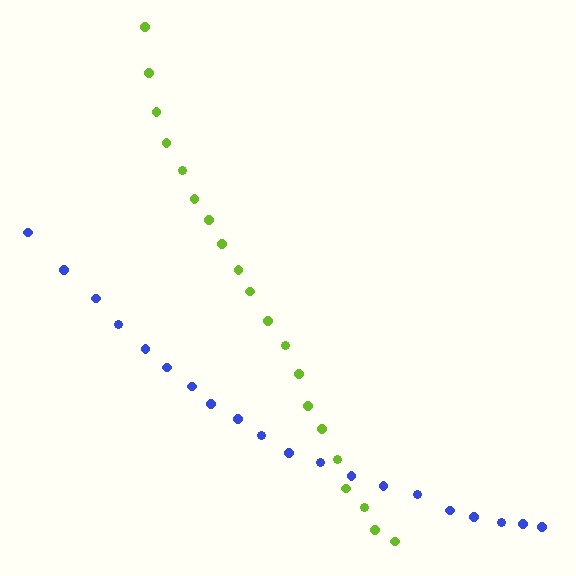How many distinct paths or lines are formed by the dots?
There are 2 distinct paths.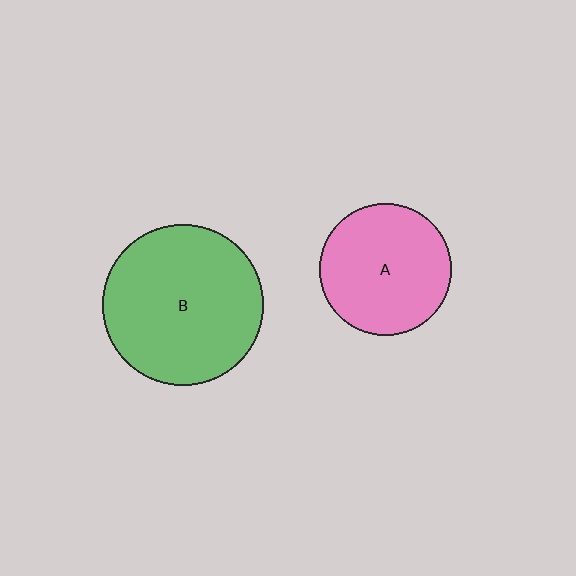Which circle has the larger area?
Circle B (green).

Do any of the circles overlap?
No, none of the circles overlap.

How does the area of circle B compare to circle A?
Approximately 1.5 times.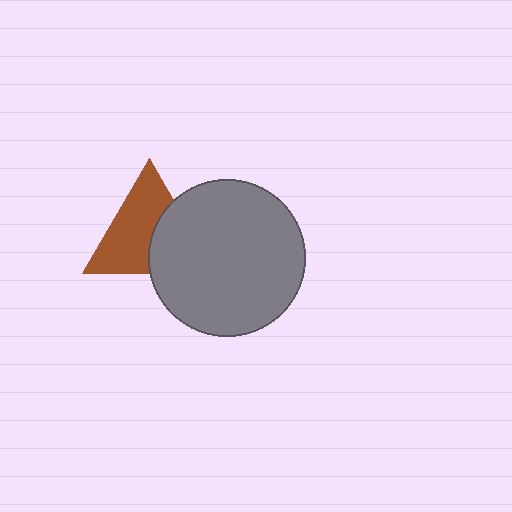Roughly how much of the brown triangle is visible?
About half of it is visible (roughly 62%).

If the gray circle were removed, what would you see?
You would see the complete brown triangle.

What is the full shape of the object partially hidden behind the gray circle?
The partially hidden object is a brown triangle.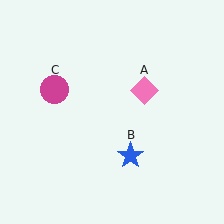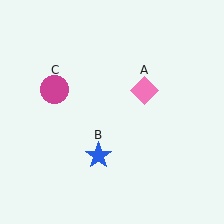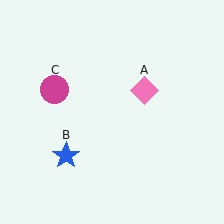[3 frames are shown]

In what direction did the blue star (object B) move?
The blue star (object B) moved left.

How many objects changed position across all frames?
1 object changed position: blue star (object B).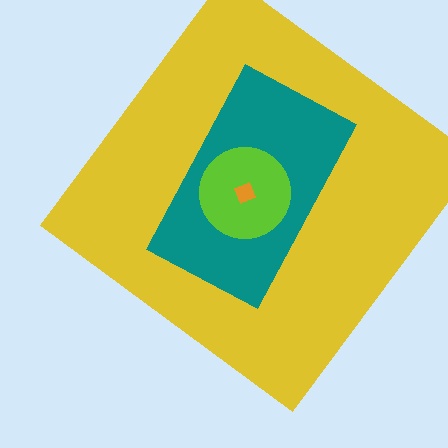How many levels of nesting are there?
4.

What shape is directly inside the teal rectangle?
The lime circle.